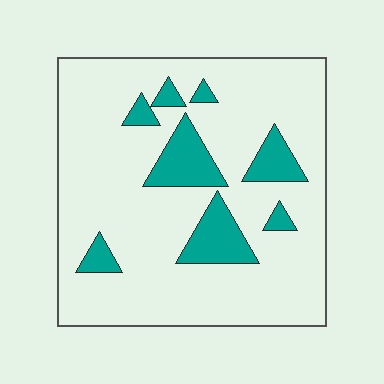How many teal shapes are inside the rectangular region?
8.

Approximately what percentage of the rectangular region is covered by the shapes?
Approximately 15%.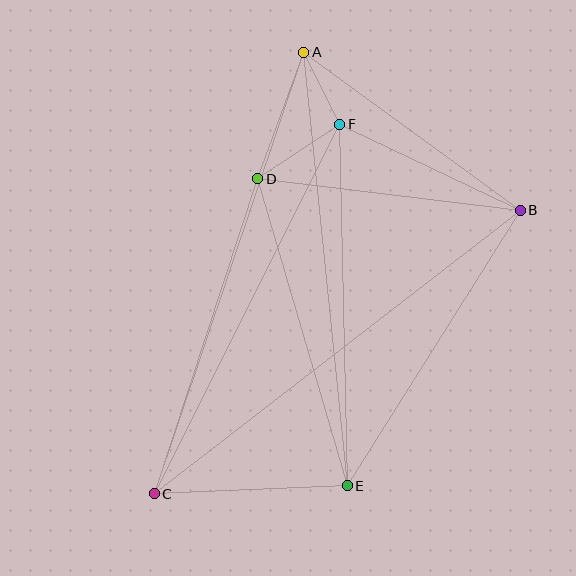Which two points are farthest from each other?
Points A and C are farthest from each other.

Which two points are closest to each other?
Points A and F are closest to each other.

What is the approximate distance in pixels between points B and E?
The distance between B and E is approximately 326 pixels.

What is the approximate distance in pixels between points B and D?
The distance between B and D is approximately 264 pixels.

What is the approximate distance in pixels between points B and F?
The distance between B and F is approximately 200 pixels.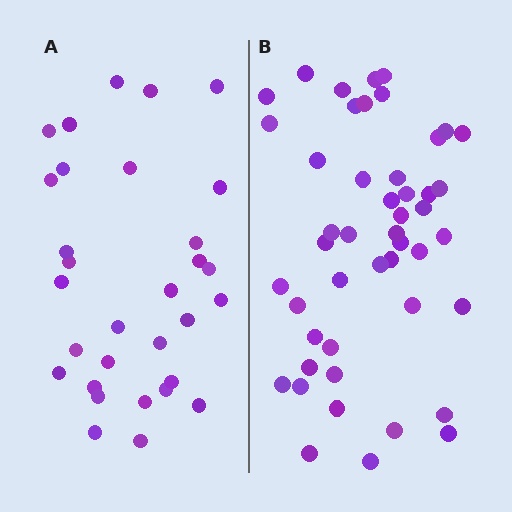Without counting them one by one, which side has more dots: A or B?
Region B (the right region) has more dots.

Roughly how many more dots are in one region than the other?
Region B has approximately 15 more dots than region A.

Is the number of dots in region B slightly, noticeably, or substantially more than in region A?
Region B has substantially more. The ratio is roughly 1.5 to 1.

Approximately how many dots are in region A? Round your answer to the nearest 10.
About 30 dots. (The exact count is 31, which rounds to 30.)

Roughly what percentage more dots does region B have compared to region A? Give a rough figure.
About 50% more.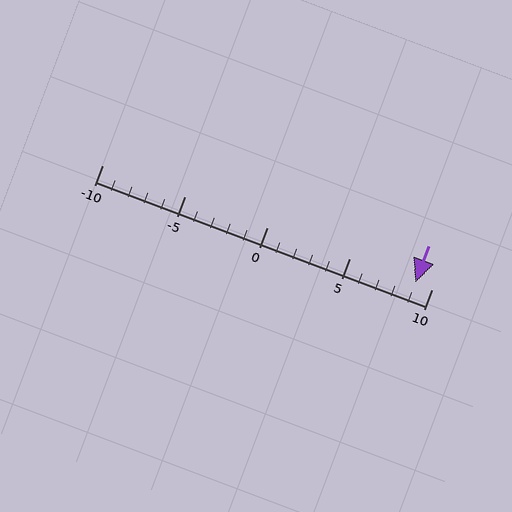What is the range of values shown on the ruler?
The ruler shows values from -10 to 10.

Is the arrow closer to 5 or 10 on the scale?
The arrow is closer to 10.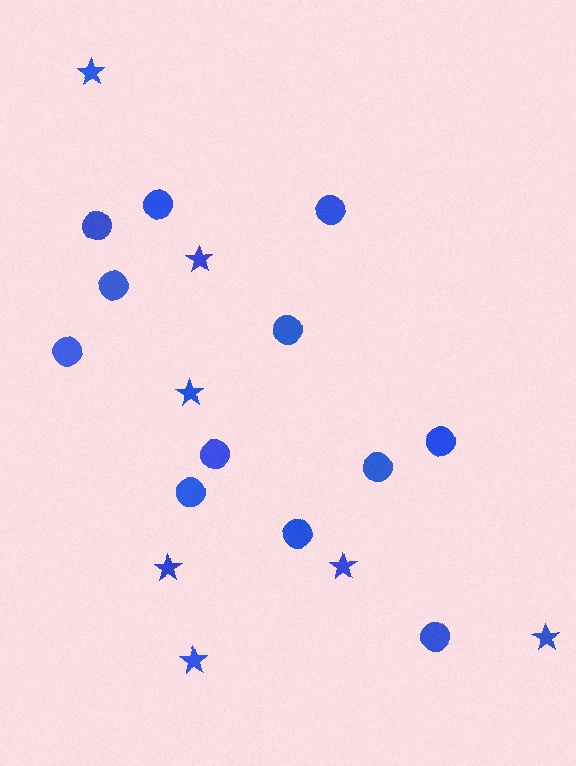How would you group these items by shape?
There are 2 groups: one group of stars (7) and one group of circles (12).